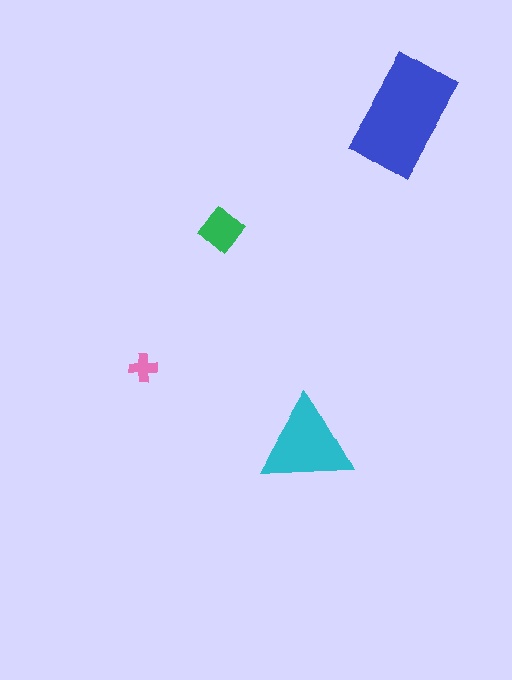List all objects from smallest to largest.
The pink cross, the green diamond, the cyan triangle, the blue rectangle.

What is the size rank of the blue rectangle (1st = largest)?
1st.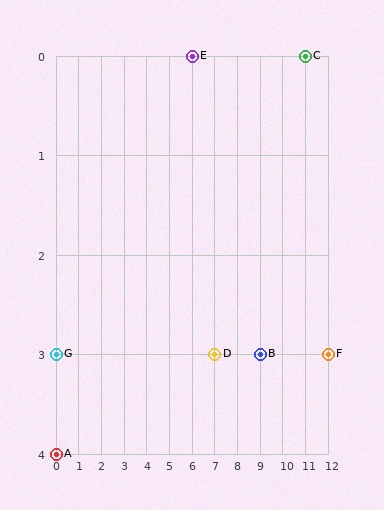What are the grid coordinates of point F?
Point F is at grid coordinates (12, 3).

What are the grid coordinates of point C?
Point C is at grid coordinates (11, 0).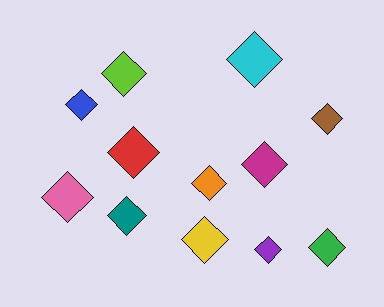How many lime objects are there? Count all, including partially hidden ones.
There is 1 lime object.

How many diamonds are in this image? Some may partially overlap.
There are 12 diamonds.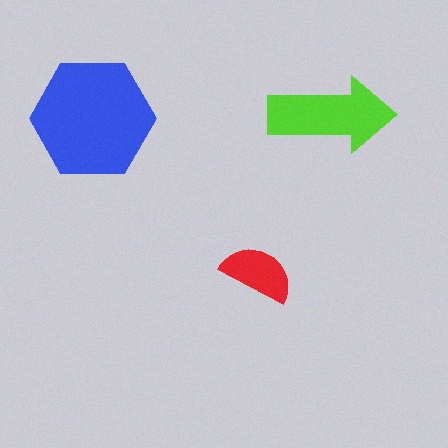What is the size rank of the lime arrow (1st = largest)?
2nd.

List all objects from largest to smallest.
The blue hexagon, the lime arrow, the red semicircle.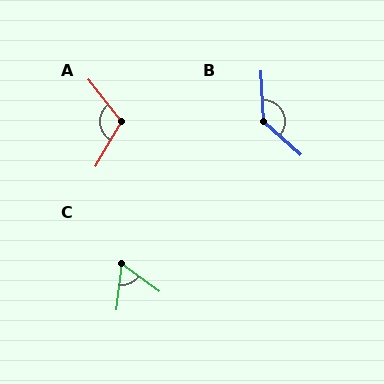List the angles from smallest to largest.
C (60°), A (113°), B (135°).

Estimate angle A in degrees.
Approximately 113 degrees.